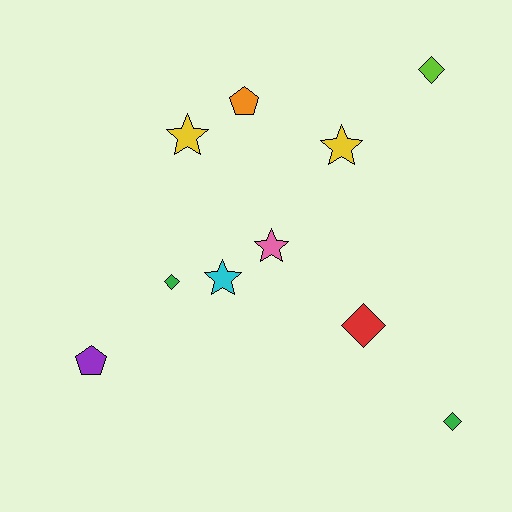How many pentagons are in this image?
There are 2 pentagons.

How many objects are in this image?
There are 10 objects.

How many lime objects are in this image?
There is 1 lime object.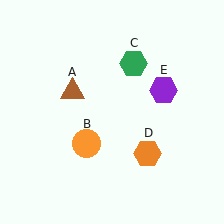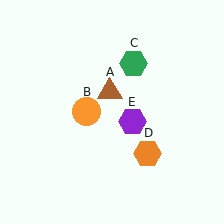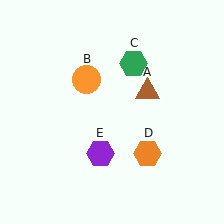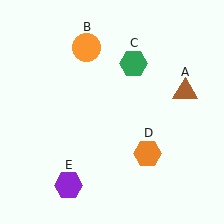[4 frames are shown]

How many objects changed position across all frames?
3 objects changed position: brown triangle (object A), orange circle (object B), purple hexagon (object E).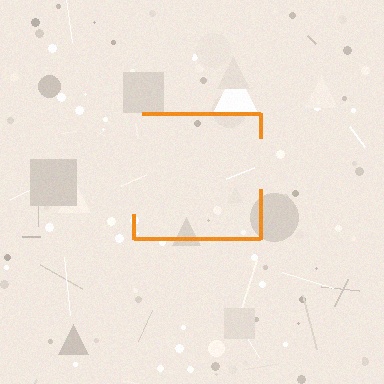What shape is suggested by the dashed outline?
The dashed outline suggests a square.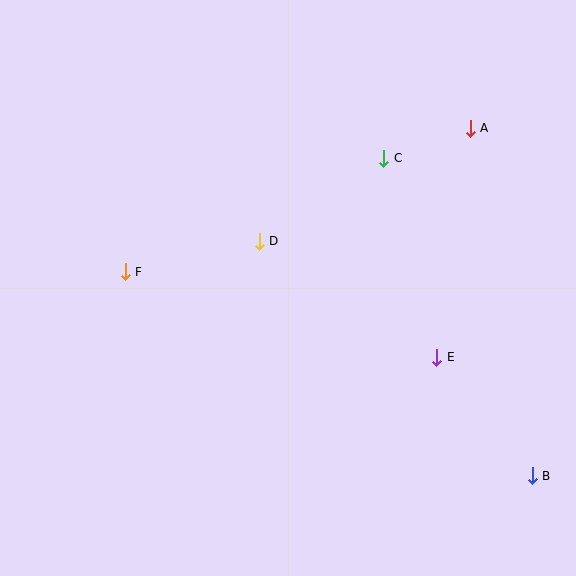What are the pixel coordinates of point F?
Point F is at (125, 272).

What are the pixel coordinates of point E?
Point E is at (437, 357).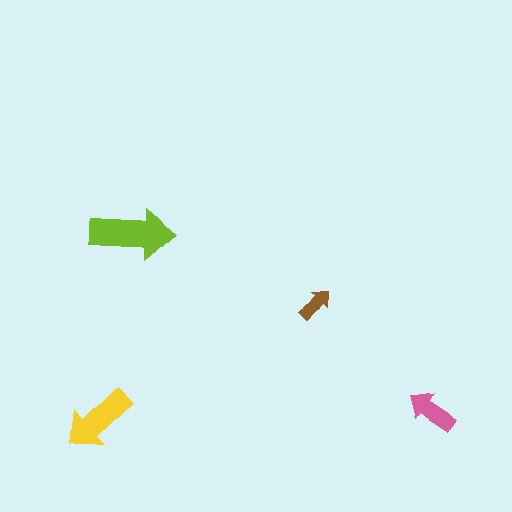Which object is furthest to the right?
The pink arrow is rightmost.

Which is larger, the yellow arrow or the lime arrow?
The lime one.